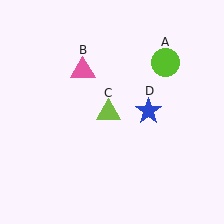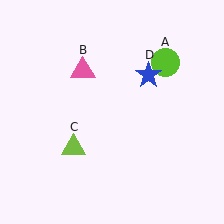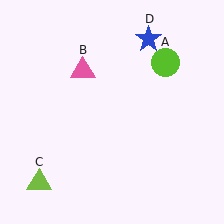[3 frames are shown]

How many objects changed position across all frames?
2 objects changed position: lime triangle (object C), blue star (object D).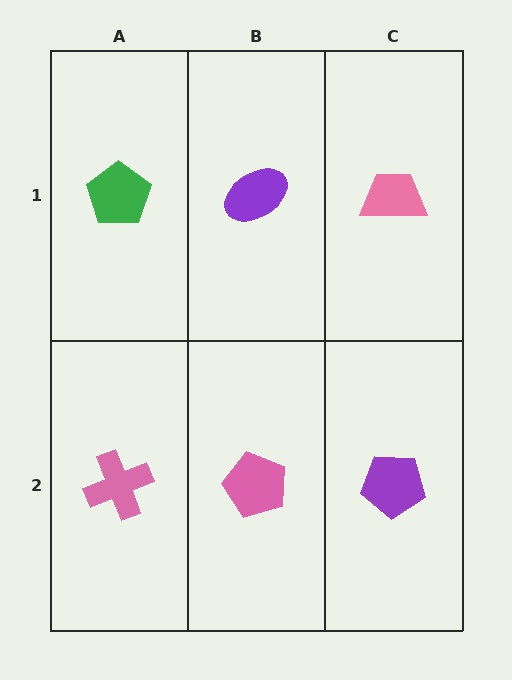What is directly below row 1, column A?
A pink cross.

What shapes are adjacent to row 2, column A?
A green pentagon (row 1, column A), a pink pentagon (row 2, column B).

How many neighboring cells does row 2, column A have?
2.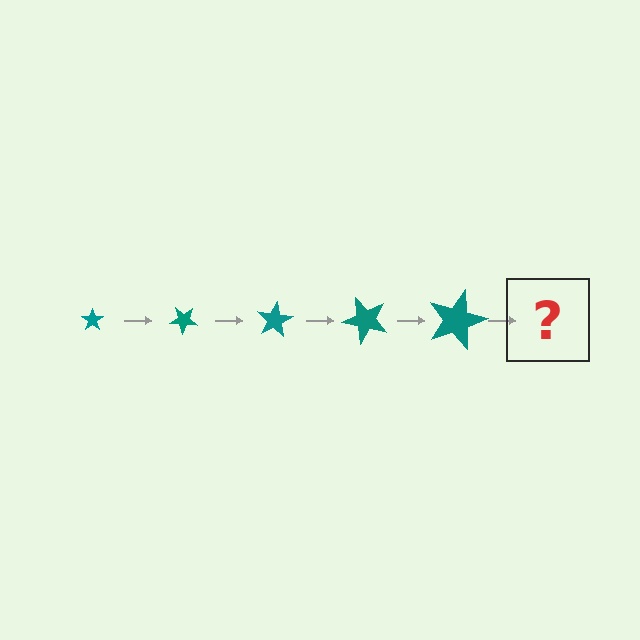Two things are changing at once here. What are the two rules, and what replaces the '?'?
The two rules are that the star grows larger each step and it rotates 40 degrees each step. The '?' should be a star, larger than the previous one and rotated 200 degrees from the start.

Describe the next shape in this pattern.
It should be a star, larger than the previous one and rotated 200 degrees from the start.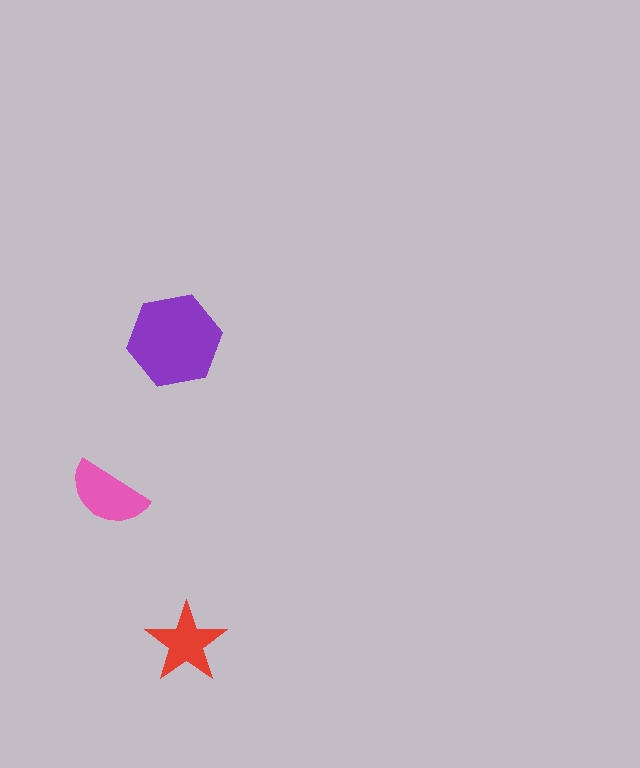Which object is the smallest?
The red star.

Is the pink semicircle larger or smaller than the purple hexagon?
Smaller.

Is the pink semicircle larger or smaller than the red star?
Larger.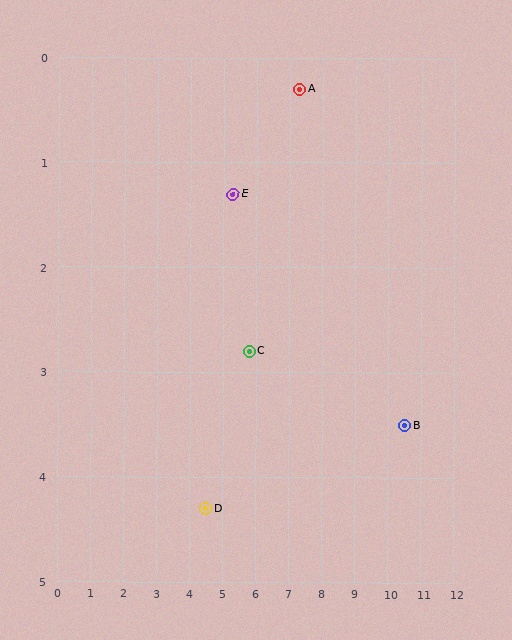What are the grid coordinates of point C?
Point C is at approximately (5.8, 2.8).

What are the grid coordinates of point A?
Point A is at approximately (7.3, 0.3).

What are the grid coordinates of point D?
Point D is at approximately (4.5, 4.3).